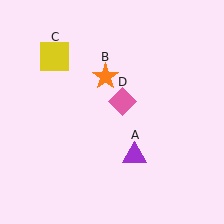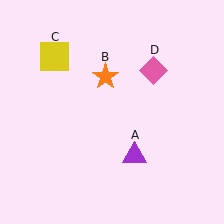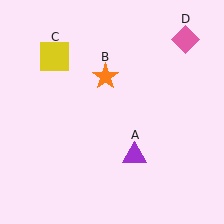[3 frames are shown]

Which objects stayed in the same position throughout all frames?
Purple triangle (object A) and orange star (object B) and yellow square (object C) remained stationary.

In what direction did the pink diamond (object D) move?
The pink diamond (object D) moved up and to the right.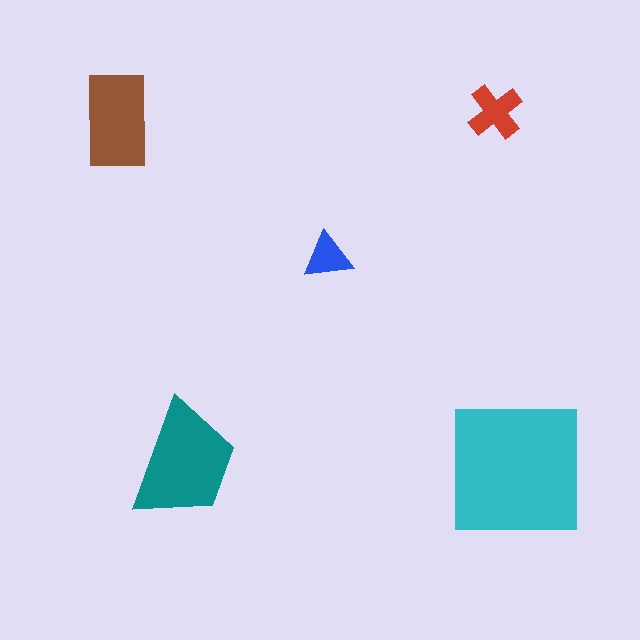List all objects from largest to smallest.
The cyan square, the teal trapezoid, the brown rectangle, the red cross, the blue triangle.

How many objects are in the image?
There are 5 objects in the image.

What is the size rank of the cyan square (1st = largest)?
1st.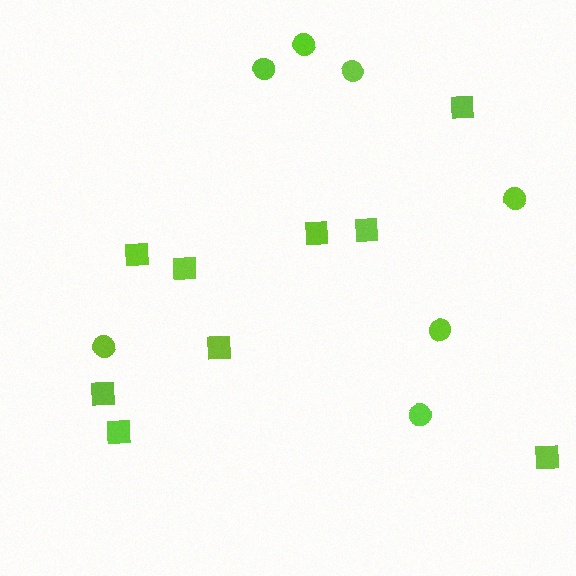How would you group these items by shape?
There are 2 groups: one group of circles (7) and one group of squares (9).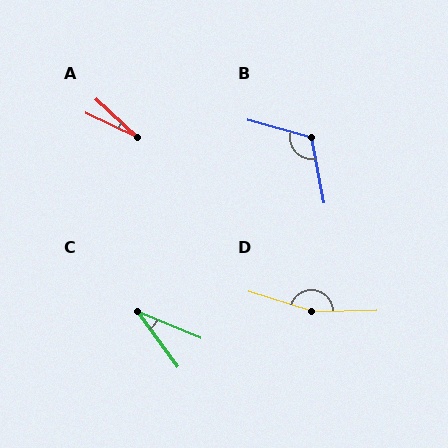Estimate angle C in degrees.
Approximately 32 degrees.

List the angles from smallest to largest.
A (17°), C (32°), B (116°), D (161°).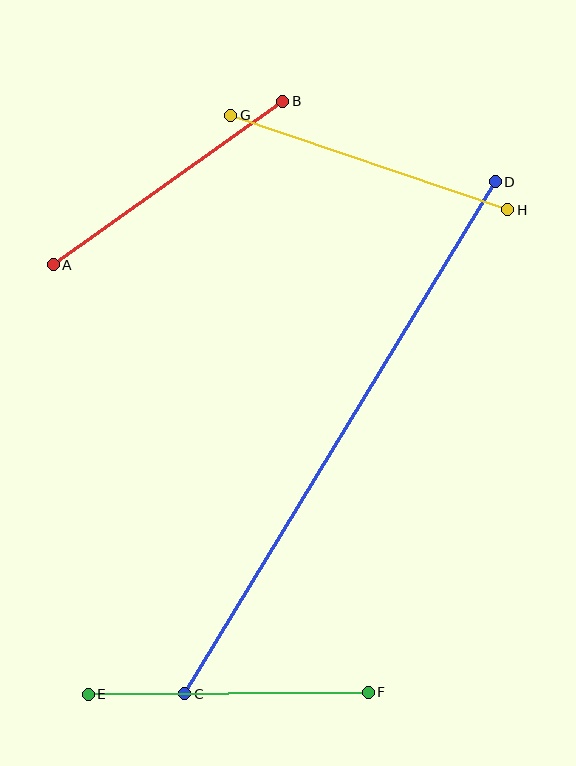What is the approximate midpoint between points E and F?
The midpoint is at approximately (228, 693) pixels.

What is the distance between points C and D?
The distance is approximately 599 pixels.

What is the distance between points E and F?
The distance is approximately 280 pixels.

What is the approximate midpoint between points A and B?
The midpoint is at approximately (168, 183) pixels.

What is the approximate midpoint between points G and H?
The midpoint is at approximately (369, 162) pixels.